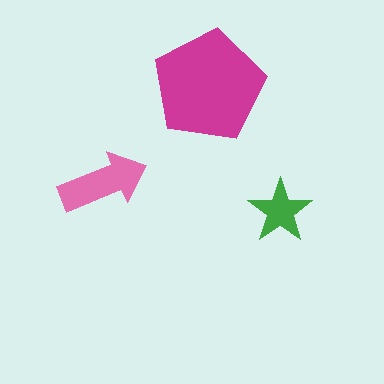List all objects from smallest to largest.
The green star, the pink arrow, the magenta pentagon.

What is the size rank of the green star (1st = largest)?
3rd.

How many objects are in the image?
There are 3 objects in the image.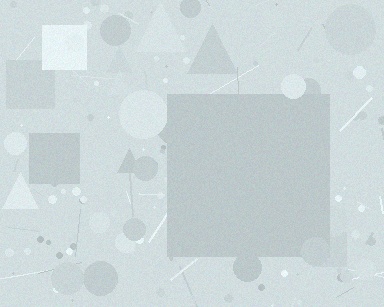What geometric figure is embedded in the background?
A square is embedded in the background.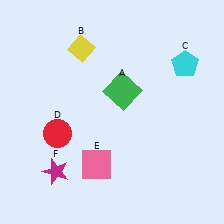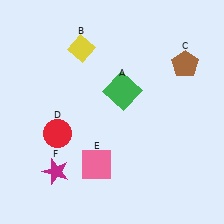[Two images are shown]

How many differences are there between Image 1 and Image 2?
There is 1 difference between the two images.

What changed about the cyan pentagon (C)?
In Image 1, C is cyan. In Image 2, it changed to brown.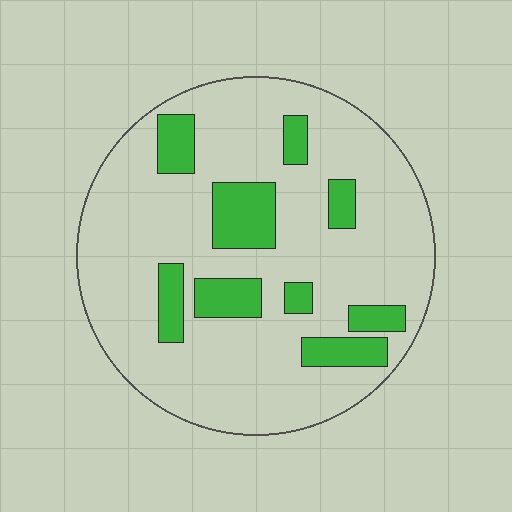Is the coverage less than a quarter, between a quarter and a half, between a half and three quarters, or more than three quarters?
Less than a quarter.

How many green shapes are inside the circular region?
9.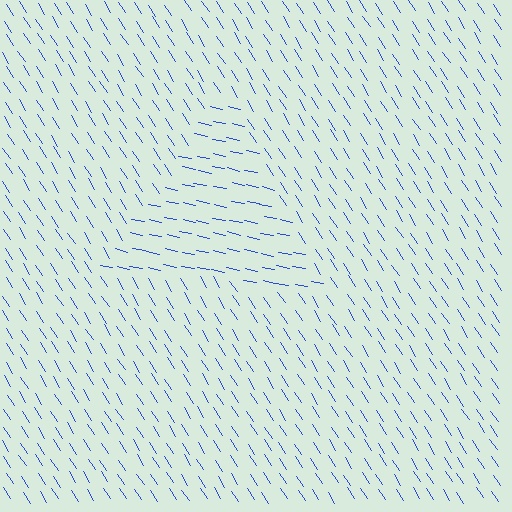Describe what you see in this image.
The image is filled with small blue line segments. A triangle region in the image has lines oriented differently from the surrounding lines, creating a visible texture boundary.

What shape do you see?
I see a triangle.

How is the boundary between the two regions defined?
The boundary is defined purely by a change in line orientation (approximately 45 degrees difference). All lines are the same color and thickness.